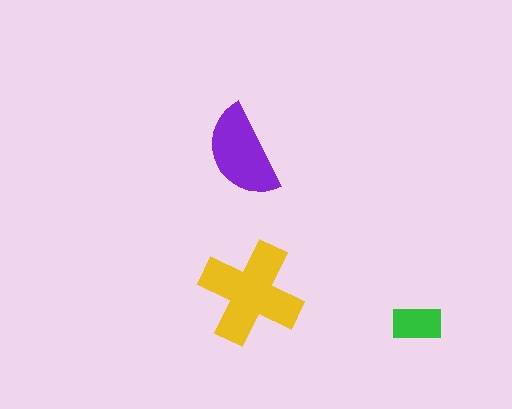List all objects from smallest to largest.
The green rectangle, the purple semicircle, the yellow cross.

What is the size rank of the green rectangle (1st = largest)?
3rd.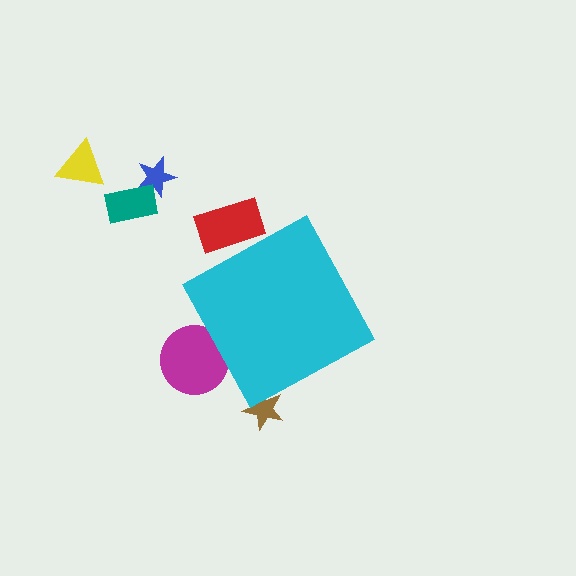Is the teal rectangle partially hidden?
No, the teal rectangle is fully visible.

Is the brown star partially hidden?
Yes, the brown star is partially hidden behind the cyan diamond.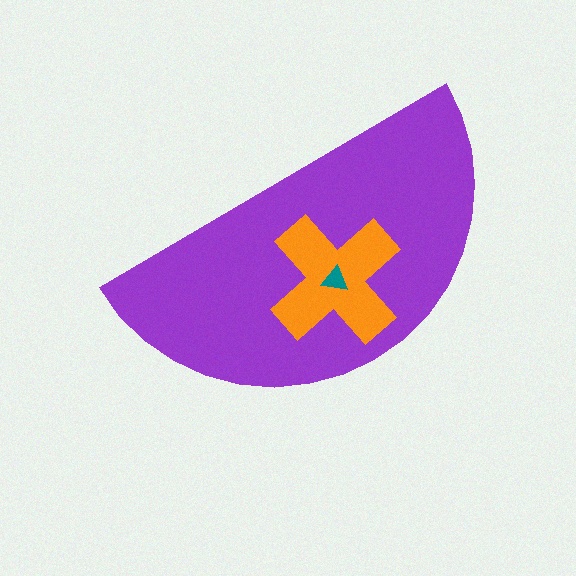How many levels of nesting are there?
3.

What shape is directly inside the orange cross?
The teal triangle.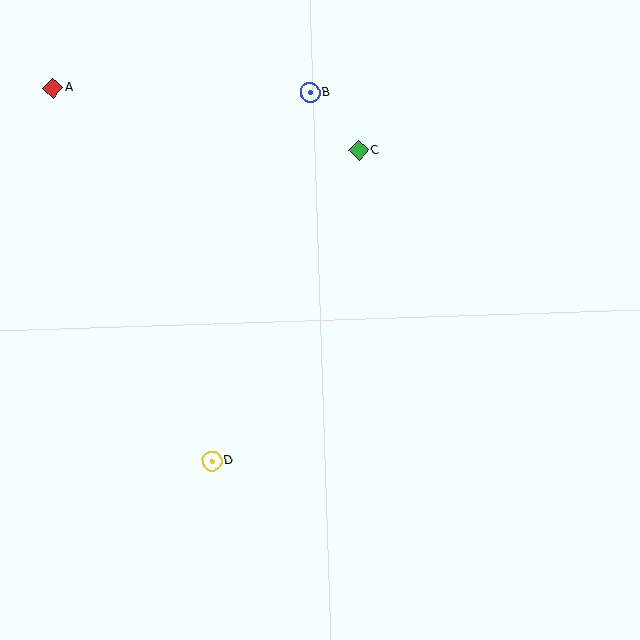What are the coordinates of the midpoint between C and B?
The midpoint between C and B is at (334, 121).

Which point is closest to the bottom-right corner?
Point D is closest to the bottom-right corner.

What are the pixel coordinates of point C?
Point C is at (359, 150).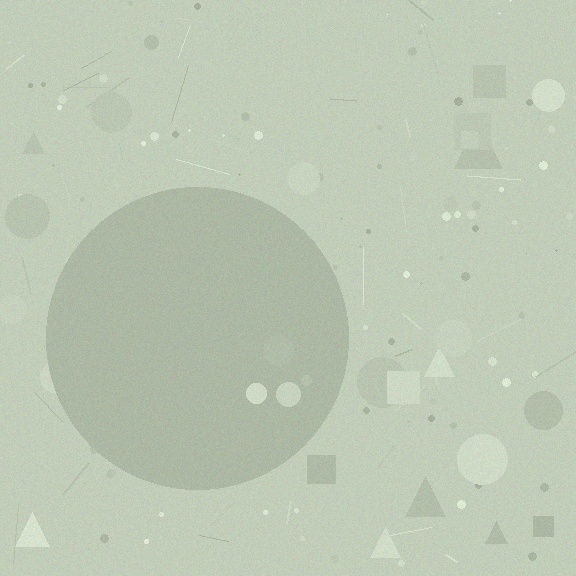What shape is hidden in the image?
A circle is hidden in the image.